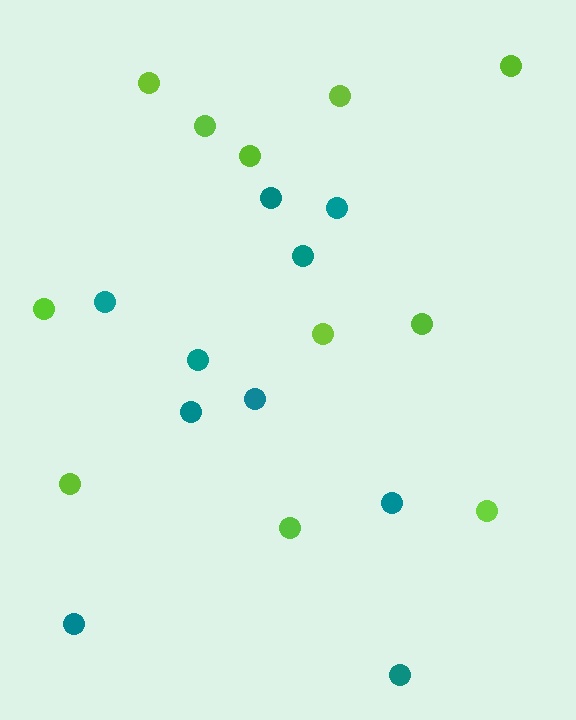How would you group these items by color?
There are 2 groups: one group of lime circles (11) and one group of teal circles (10).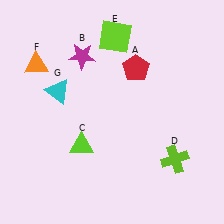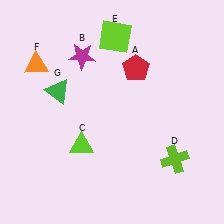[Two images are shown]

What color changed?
The triangle (G) changed from cyan in Image 1 to green in Image 2.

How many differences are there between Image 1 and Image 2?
There is 1 difference between the two images.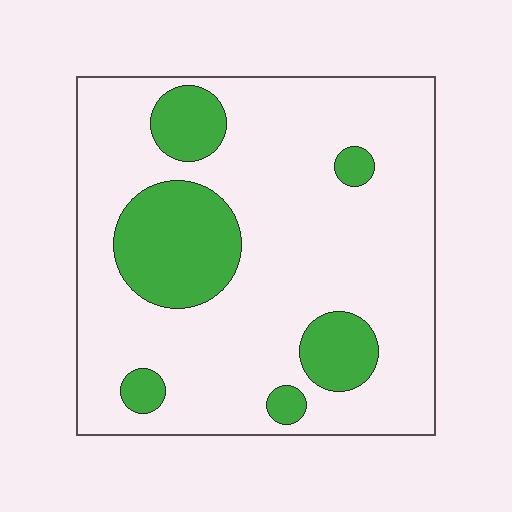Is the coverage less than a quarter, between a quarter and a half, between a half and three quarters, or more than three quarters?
Less than a quarter.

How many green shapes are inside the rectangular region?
6.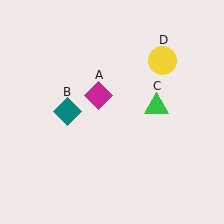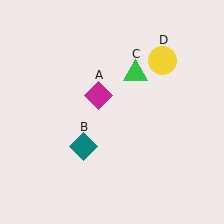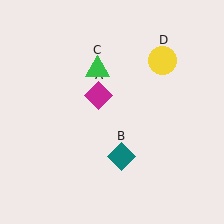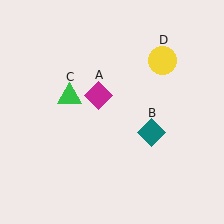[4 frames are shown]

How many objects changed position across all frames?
2 objects changed position: teal diamond (object B), green triangle (object C).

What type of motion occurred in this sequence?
The teal diamond (object B), green triangle (object C) rotated counterclockwise around the center of the scene.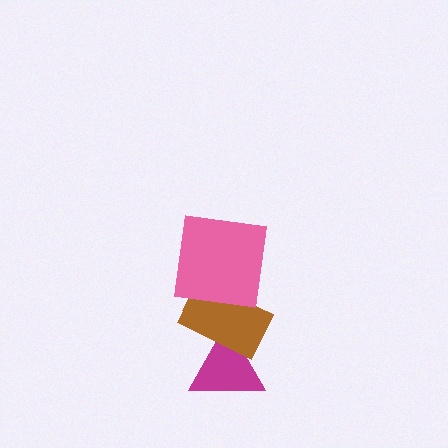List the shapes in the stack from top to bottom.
From top to bottom: the pink square, the brown rectangle, the magenta triangle.